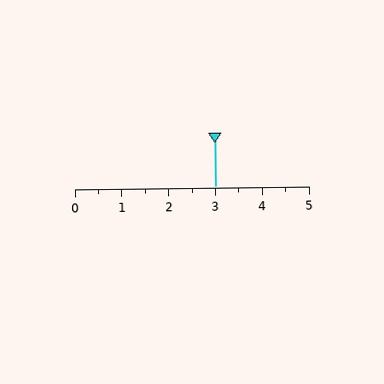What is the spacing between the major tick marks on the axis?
The major ticks are spaced 1 apart.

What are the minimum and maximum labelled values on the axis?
The axis runs from 0 to 5.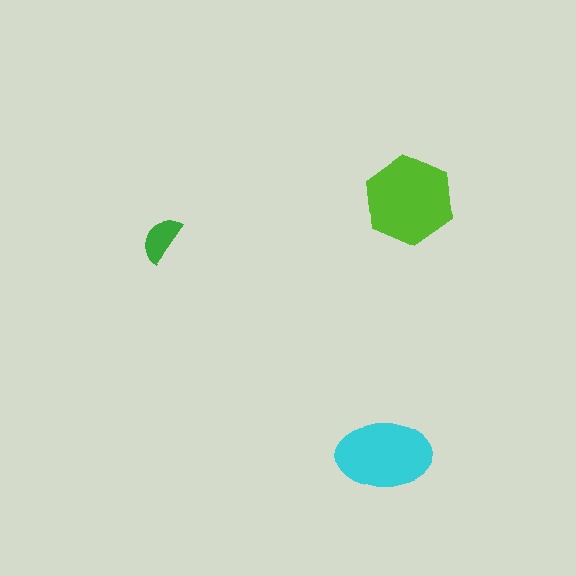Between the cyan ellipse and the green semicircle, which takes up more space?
The cyan ellipse.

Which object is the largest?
The lime hexagon.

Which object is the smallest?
The green semicircle.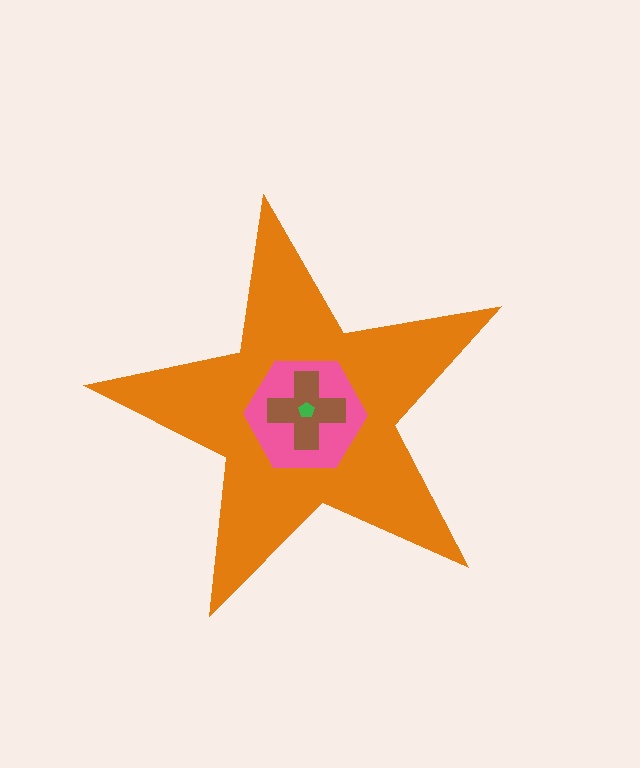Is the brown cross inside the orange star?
Yes.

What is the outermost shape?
The orange star.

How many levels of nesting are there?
4.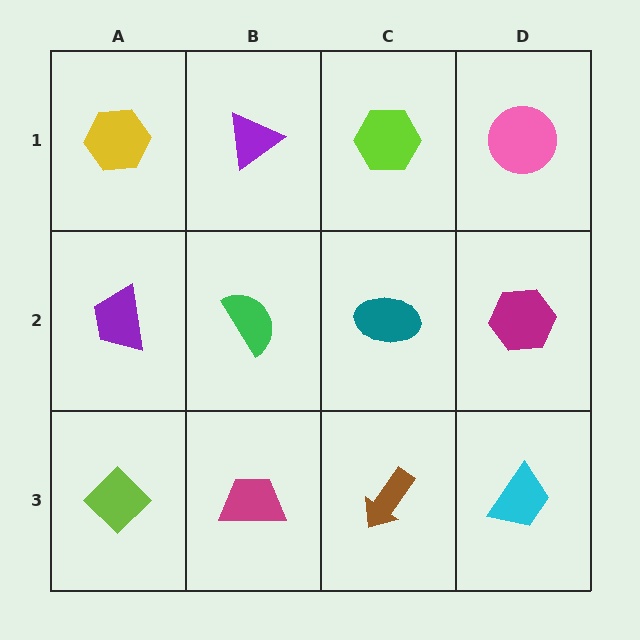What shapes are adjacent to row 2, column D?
A pink circle (row 1, column D), a cyan trapezoid (row 3, column D), a teal ellipse (row 2, column C).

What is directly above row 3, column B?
A green semicircle.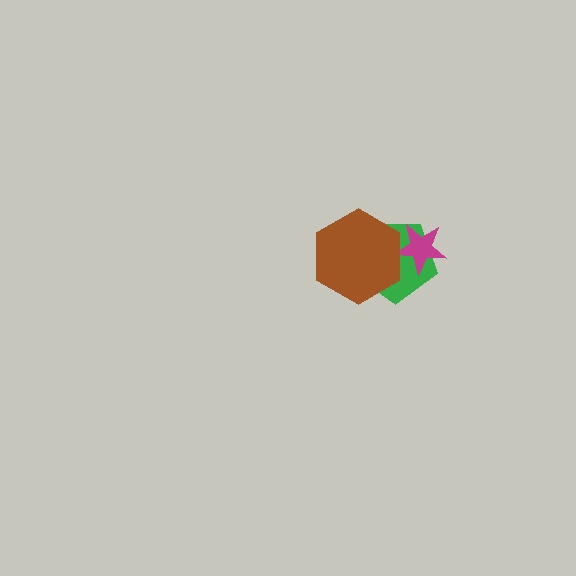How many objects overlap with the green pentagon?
2 objects overlap with the green pentagon.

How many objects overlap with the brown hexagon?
2 objects overlap with the brown hexagon.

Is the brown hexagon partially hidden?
No, no other shape covers it.